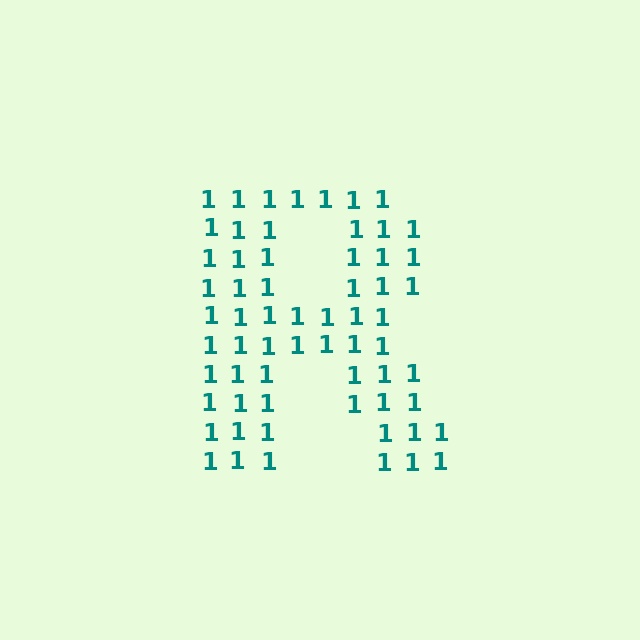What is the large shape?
The large shape is the letter R.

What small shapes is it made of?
It is made of small digit 1's.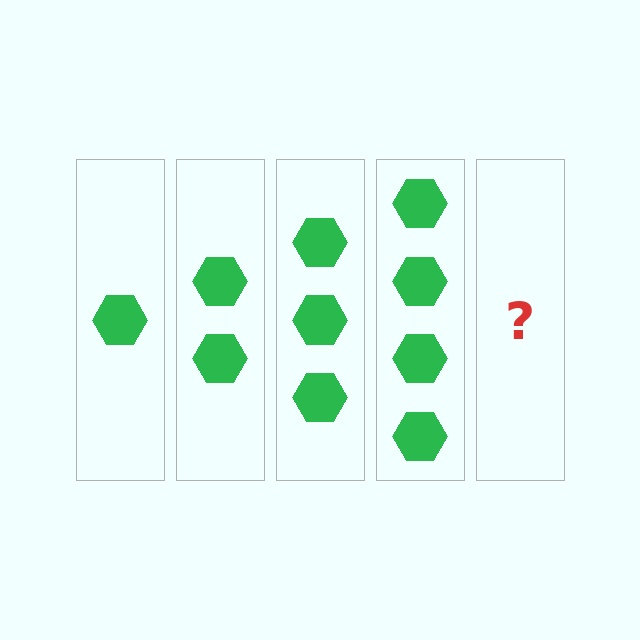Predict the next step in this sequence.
The next step is 5 hexagons.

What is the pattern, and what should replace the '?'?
The pattern is that each step adds one more hexagon. The '?' should be 5 hexagons.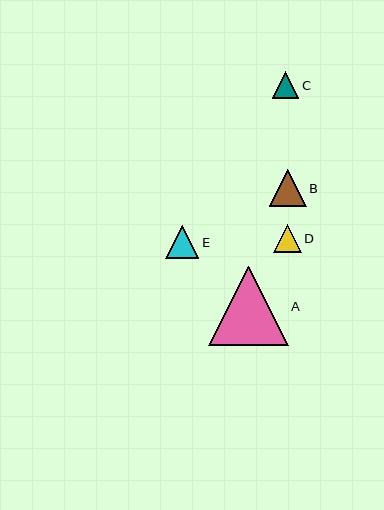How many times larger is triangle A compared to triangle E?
Triangle A is approximately 2.4 times the size of triangle E.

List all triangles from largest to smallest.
From largest to smallest: A, B, E, D, C.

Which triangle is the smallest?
Triangle C is the smallest with a size of approximately 26 pixels.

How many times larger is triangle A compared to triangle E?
Triangle A is approximately 2.4 times the size of triangle E.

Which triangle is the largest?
Triangle A is the largest with a size of approximately 79 pixels.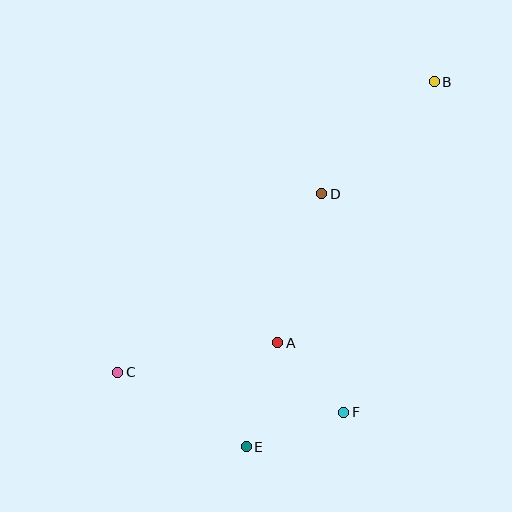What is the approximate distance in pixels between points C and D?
The distance between C and D is approximately 271 pixels.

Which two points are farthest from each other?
Points B and C are farthest from each other.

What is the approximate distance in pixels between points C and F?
The distance between C and F is approximately 229 pixels.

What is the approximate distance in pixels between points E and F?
The distance between E and F is approximately 103 pixels.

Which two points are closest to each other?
Points A and F are closest to each other.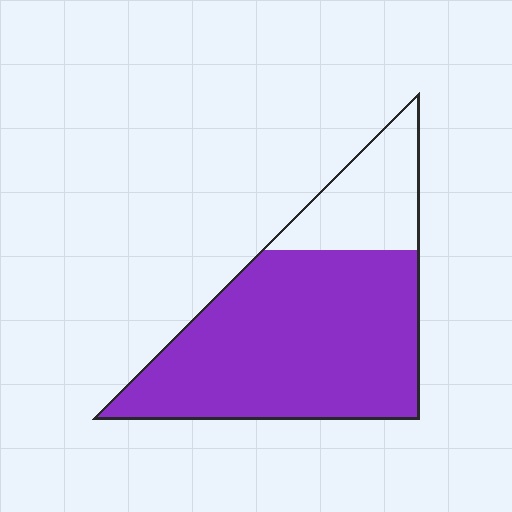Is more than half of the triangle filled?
Yes.